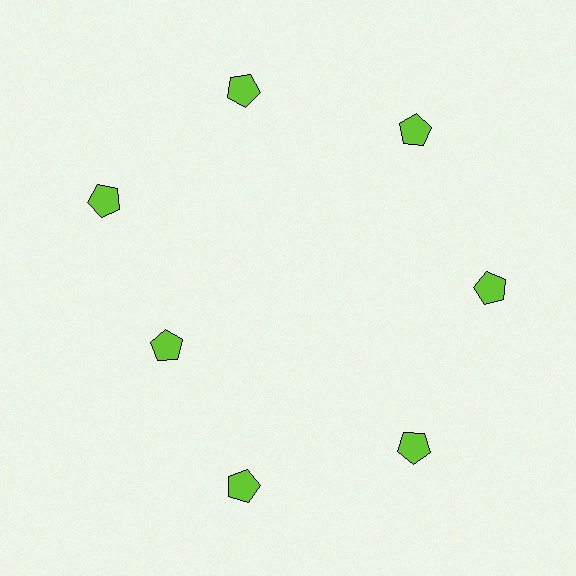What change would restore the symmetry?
The symmetry would be restored by moving it outward, back onto the ring so that all 7 pentagons sit at equal angles and equal distance from the center.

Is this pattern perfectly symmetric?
No. The 7 lime pentagons are arranged in a ring, but one element near the 8 o'clock position is pulled inward toward the center, breaking the 7-fold rotational symmetry.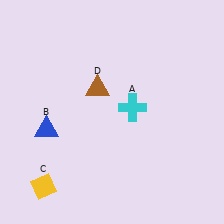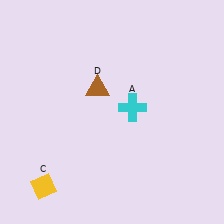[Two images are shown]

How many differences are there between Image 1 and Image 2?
There is 1 difference between the two images.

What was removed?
The blue triangle (B) was removed in Image 2.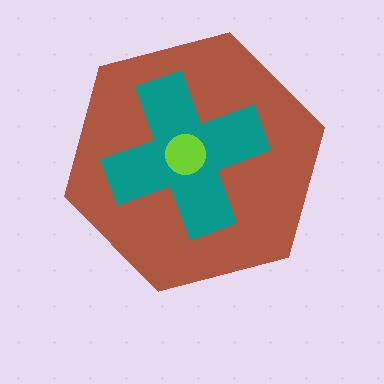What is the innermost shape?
The lime circle.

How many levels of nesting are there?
3.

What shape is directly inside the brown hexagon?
The teal cross.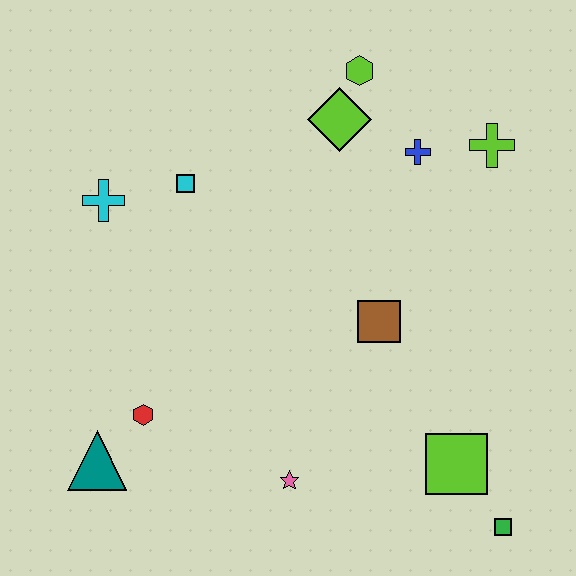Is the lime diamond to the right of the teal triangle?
Yes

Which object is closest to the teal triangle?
The red hexagon is closest to the teal triangle.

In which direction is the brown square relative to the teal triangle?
The brown square is to the right of the teal triangle.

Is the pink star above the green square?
Yes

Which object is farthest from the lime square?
The cyan cross is farthest from the lime square.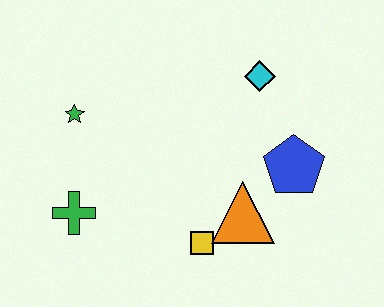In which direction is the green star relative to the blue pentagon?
The green star is to the left of the blue pentagon.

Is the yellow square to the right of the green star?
Yes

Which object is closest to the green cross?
The green star is closest to the green cross.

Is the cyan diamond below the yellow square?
No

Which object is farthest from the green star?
The blue pentagon is farthest from the green star.